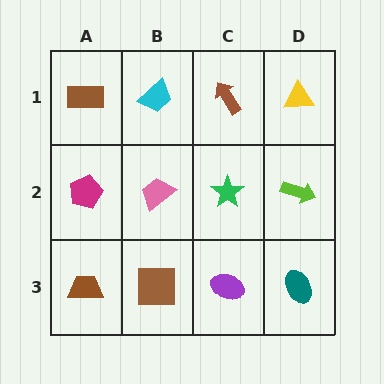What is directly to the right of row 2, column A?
A pink trapezoid.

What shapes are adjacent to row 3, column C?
A green star (row 2, column C), a brown square (row 3, column B), a teal ellipse (row 3, column D).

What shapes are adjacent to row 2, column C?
A brown arrow (row 1, column C), a purple ellipse (row 3, column C), a pink trapezoid (row 2, column B), a lime arrow (row 2, column D).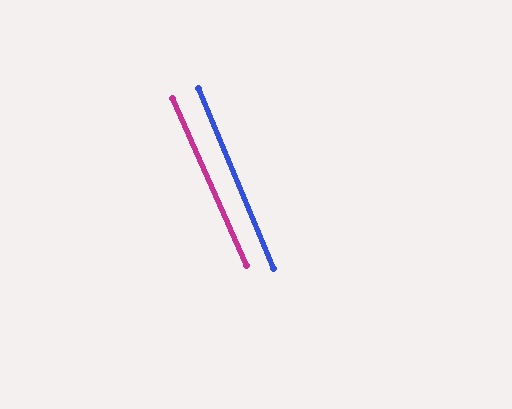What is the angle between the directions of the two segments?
Approximately 1 degree.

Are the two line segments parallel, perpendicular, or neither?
Parallel — their directions differ by only 1.4°.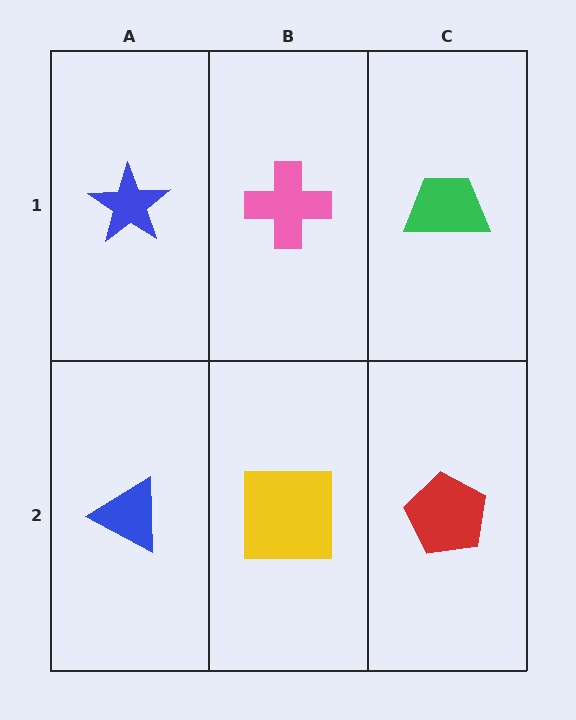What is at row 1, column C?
A green trapezoid.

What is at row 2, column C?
A red pentagon.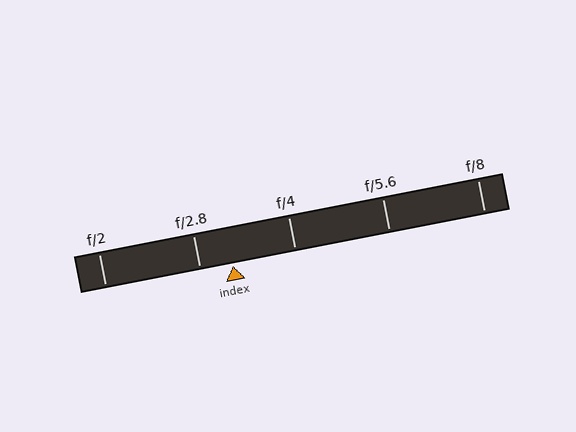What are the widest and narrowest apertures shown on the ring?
The widest aperture shown is f/2 and the narrowest is f/8.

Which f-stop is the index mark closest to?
The index mark is closest to f/2.8.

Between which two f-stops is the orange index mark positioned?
The index mark is between f/2.8 and f/4.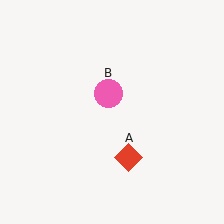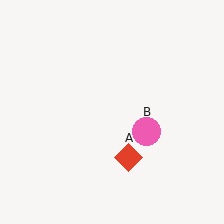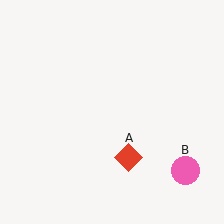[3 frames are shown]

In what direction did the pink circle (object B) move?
The pink circle (object B) moved down and to the right.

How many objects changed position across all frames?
1 object changed position: pink circle (object B).